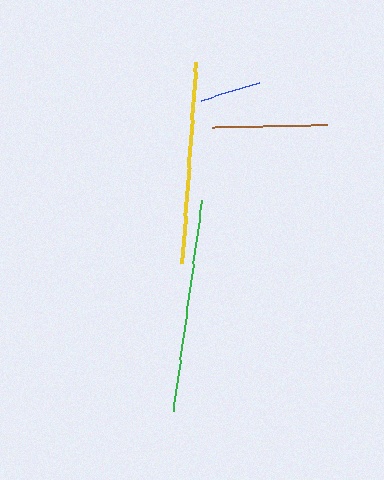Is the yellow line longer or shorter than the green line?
The green line is longer than the yellow line.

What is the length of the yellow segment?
The yellow segment is approximately 202 pixels long.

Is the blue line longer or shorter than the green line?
The green line is longer than the blue line.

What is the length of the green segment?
The green segment is approximately 213 pixels long.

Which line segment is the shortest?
The blue line is the shortest at approximately 60 pixels.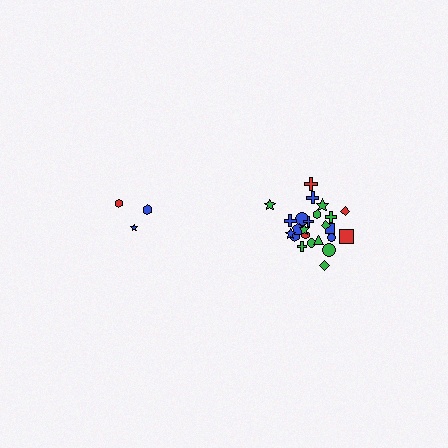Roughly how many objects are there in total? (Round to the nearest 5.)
Roughly 30 objects in total.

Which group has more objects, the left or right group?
The right group.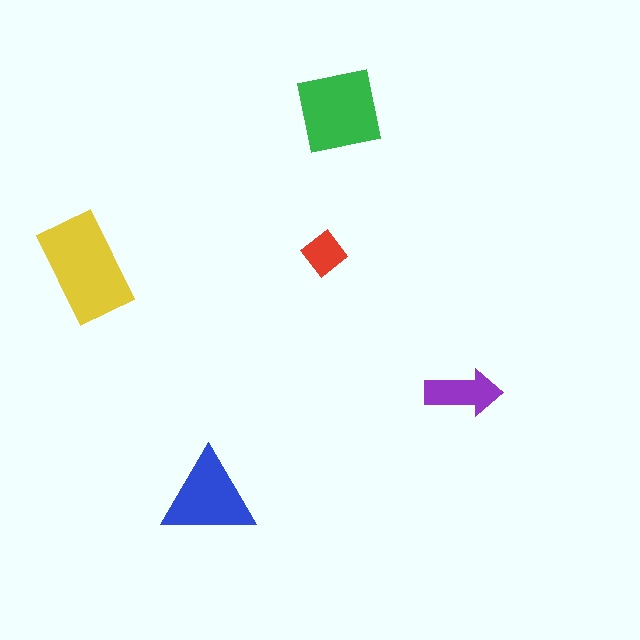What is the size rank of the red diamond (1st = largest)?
5th.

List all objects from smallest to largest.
The red diamond, the purple arrow, the blue triangle, the green square, the yellow rectangle.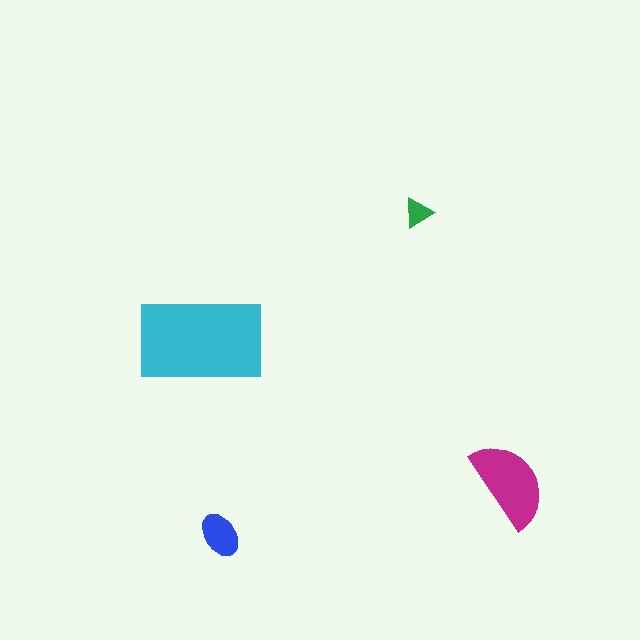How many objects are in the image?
There are 4 objects in the image.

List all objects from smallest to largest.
The green triangle, the blue ellipse, the magenta semicircle, the cyan rectangle.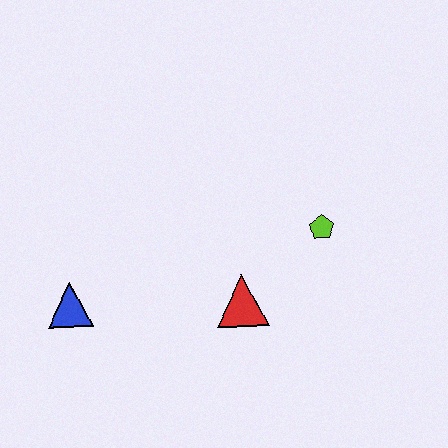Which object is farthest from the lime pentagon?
The blue triangle is farthest from the lime pentagon.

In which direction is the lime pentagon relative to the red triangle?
The lime pentagon is to the right of the red triangle.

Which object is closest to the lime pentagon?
The red triangle is closest to the lime pentagon.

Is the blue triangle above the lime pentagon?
No